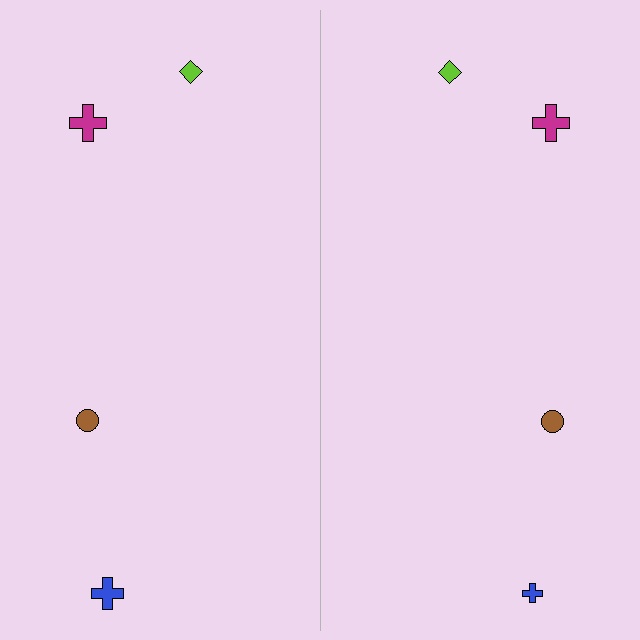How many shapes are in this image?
There are 8 shapes in this image.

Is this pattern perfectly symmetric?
No, the pattern is not perfectly symmetric. The blue cross on the right side has a different size than its mirror counterpart.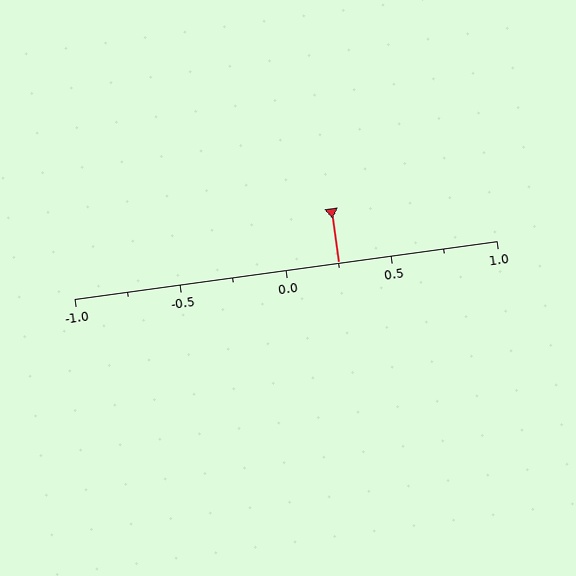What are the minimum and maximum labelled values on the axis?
The axis runs from -1.0 to 1.0.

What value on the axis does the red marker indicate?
The marker indicates approximately 0.25.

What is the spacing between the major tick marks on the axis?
The major ticks are spaced 0.5 apart.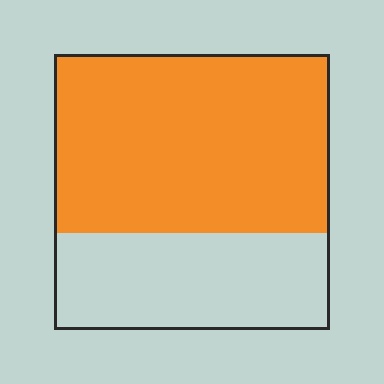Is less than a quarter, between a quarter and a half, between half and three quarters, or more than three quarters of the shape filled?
Between half and three quarters.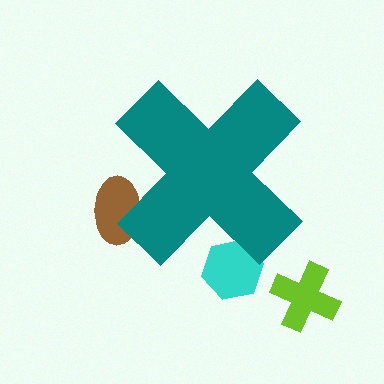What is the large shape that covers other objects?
A teal cross.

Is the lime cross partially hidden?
No, the lime cross is fully visible.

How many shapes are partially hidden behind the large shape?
2 shapes are partially hidden.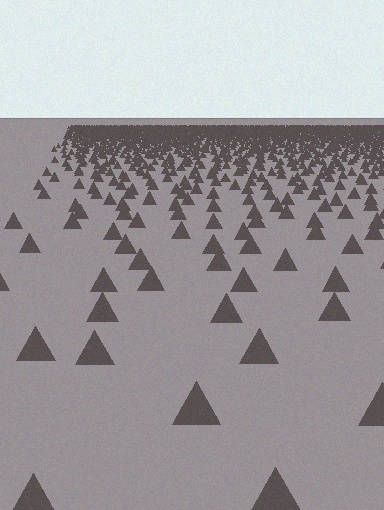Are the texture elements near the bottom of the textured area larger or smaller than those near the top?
Larger. Near the bottom, elements are closer to the viewer and appear at a bigger on-screen size.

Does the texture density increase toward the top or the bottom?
Density increases toward the top.